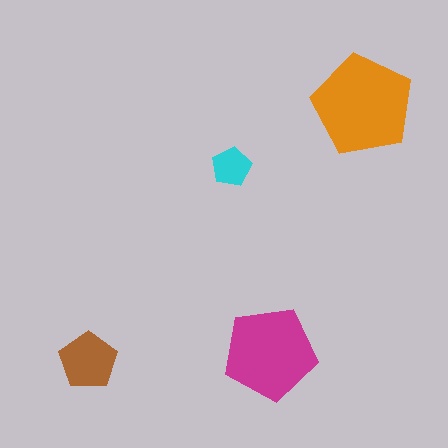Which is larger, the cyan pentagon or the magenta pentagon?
The magenta one.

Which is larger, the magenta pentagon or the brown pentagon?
The magenta one.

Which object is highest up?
The orange pentagon is topmost.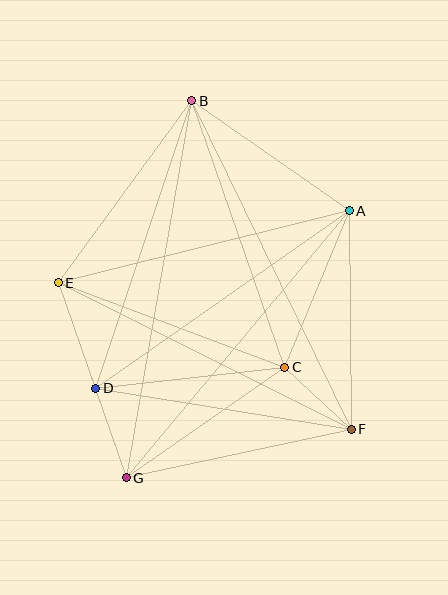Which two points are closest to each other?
Points C and F are closest to each other.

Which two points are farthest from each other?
Points B and G are farthest from each other.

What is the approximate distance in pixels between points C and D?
The distance between C and D is approximately 190 pixels.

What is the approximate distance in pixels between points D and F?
The distance between D and F is approximately 259 pixels.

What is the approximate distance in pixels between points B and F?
The distance between B and F is approximately 365 pixels.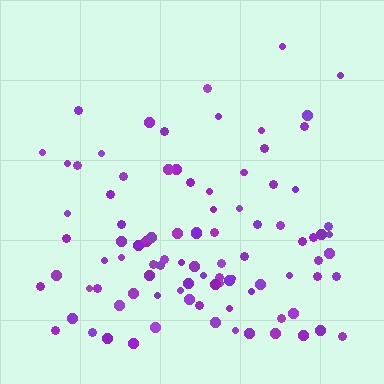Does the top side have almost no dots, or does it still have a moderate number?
Still a moderate number, just noticeably fewer than the bottom.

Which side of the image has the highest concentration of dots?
The bottom.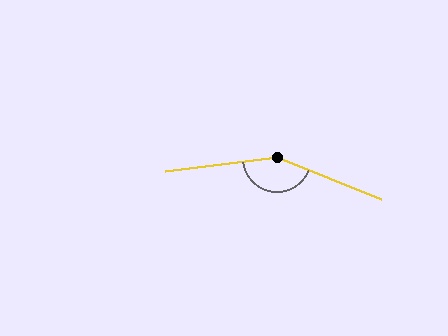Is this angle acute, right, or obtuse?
It is obtuse.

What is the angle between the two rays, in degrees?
Approximately 151 degrees.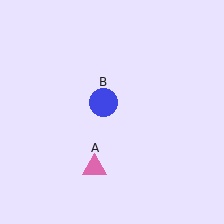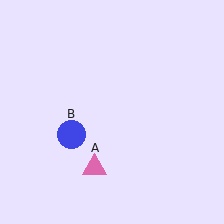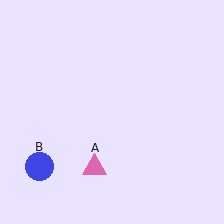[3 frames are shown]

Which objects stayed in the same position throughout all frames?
Pink triangle (object A) remained stationary.